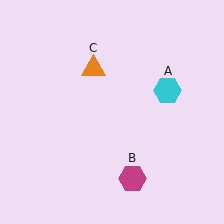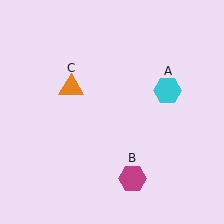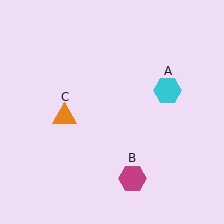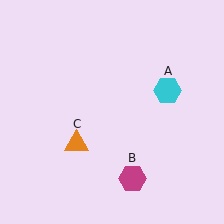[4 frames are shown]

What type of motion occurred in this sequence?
The orange triangle (object C) rotated counterclockwise around the center of the scene.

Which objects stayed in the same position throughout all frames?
Cyan hexagon (object A) and magenta hexagon (object B) remained stationary.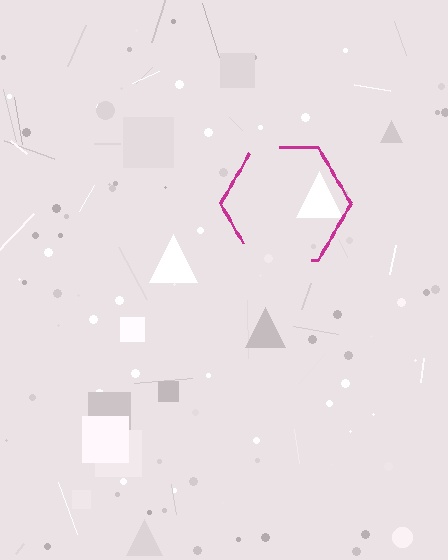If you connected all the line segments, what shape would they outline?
They would outline a hexagon.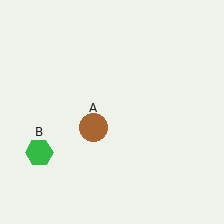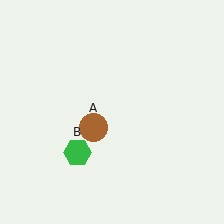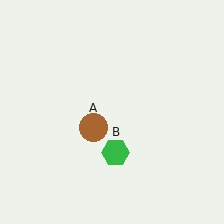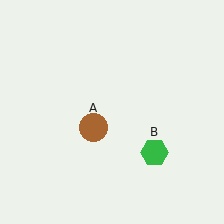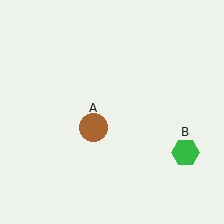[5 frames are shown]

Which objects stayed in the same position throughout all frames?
Brown circle (object A) remained stationary.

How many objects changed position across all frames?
1 object changed position: green hexagon (object B).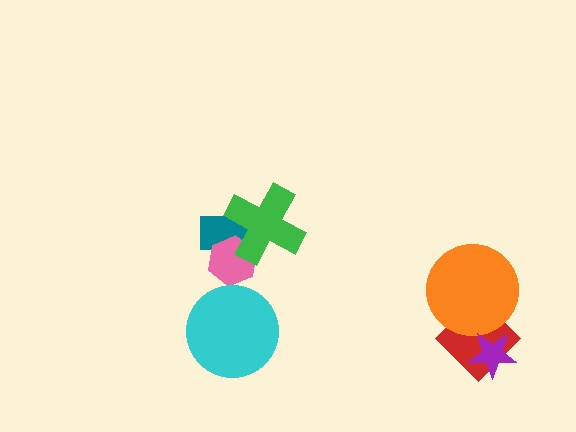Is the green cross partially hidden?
No, no other shape covers it.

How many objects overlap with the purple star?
1 object overlaps with the purple star.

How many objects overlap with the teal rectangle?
2 objects overlap with the teal rectangle.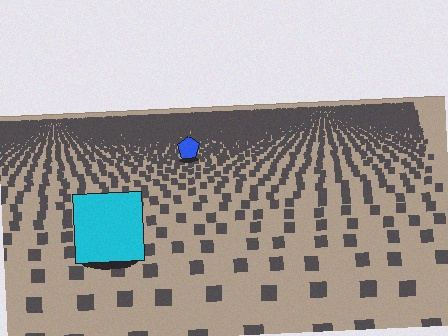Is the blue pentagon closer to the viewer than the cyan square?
No. The cyan square is closer — you can tell from the texture gradient: the ground texture is coarser near it.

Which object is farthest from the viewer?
The blue pentagon is farthest from the viewer. It appears smaller and the ground texture around it is denser.